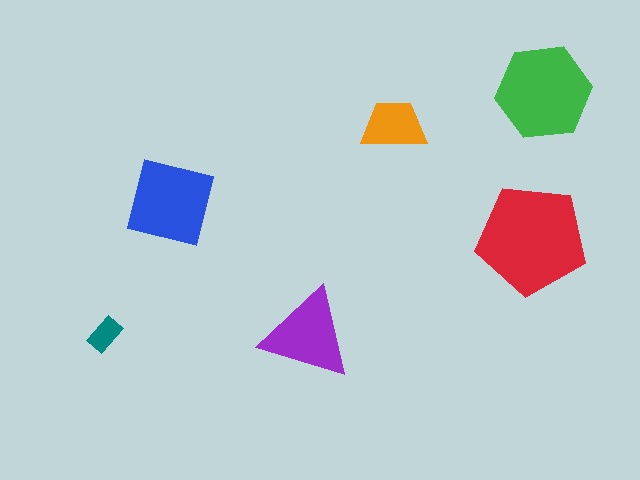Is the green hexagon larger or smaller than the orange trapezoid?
Larger.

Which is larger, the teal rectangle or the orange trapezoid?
The orange trapezoid.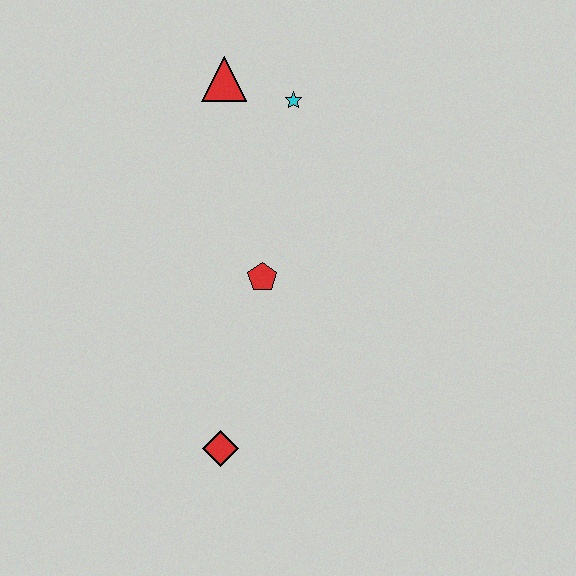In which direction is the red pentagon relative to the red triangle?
The red pentagon is below the red triangle.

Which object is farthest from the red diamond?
The red triangle is farthest from the red diamond.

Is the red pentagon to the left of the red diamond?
No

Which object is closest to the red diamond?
The red pentagon is closest to the red diamond.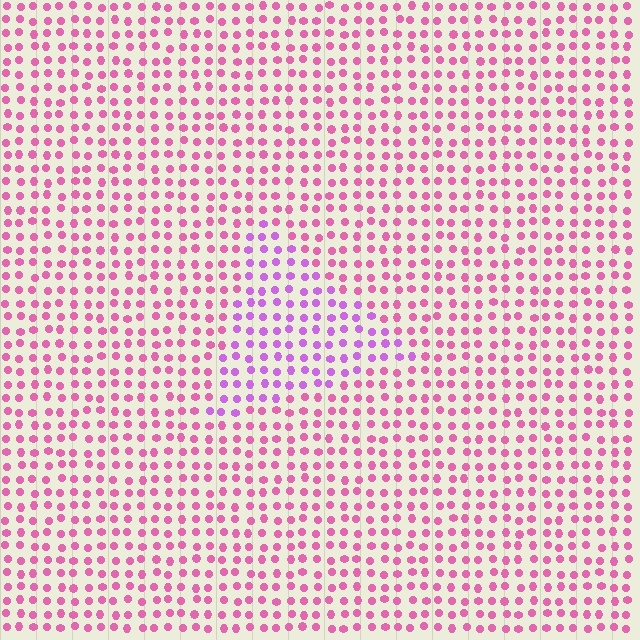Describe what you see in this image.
The image is filled with small pink elements in a uniform arrangement. A triangle-shaped region is visible where the elements are tinted to a slightly different hue, forming a subtle color boundary.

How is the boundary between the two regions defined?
The boundary is defined purely by a slight shift in hue (about 36 degrees). Spacing, size, and orientation are identical on both sides.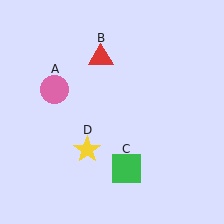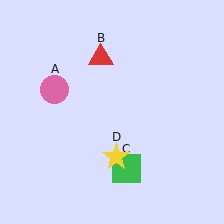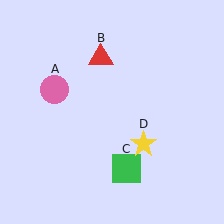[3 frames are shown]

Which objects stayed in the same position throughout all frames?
Pink circle (object A) and red triangle (object B) and green square (object C) remained stationary.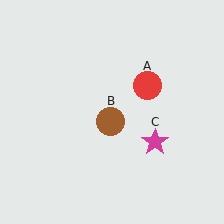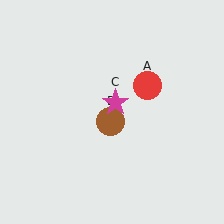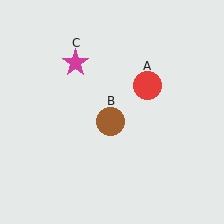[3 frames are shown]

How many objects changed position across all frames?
1 object changed position: magenta star (object C).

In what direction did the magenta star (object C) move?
The magenta star (object C) moved up and to the left.